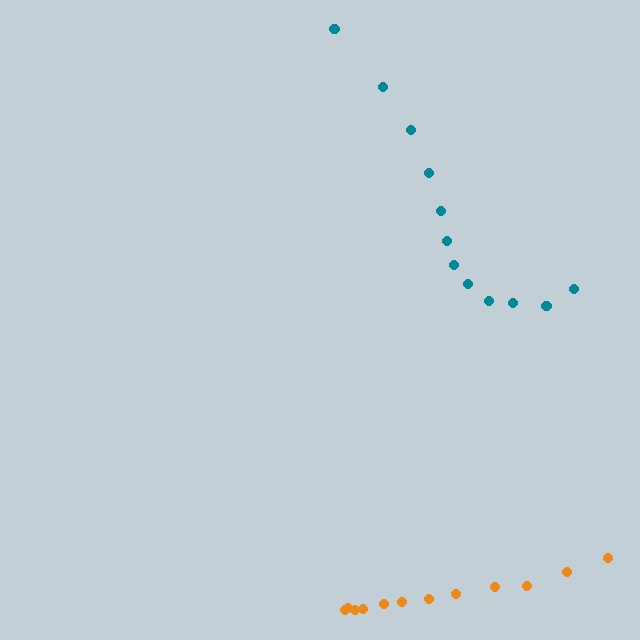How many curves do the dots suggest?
There are 2 distinct paths.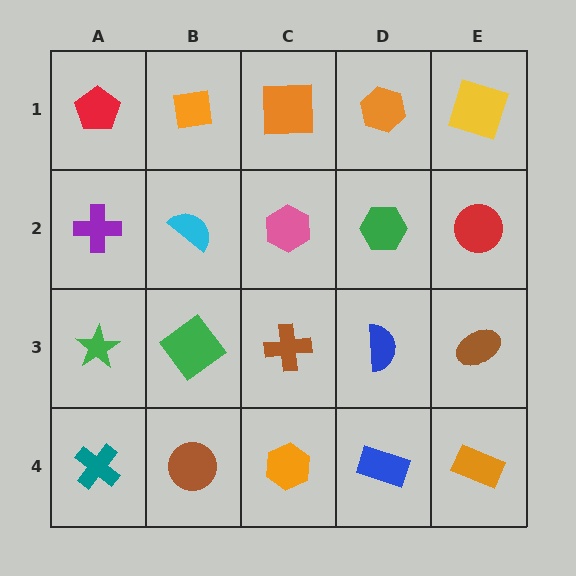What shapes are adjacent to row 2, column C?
An orange square (row 1, column C), a brown cross (row 3, column C), a cyan semicircle (row 2, column B), a green hexagon (row 2, column D).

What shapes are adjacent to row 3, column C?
A pink hexagon (row 2, column C), an orange hexagon (row 4, column C), a green diamond (row 3, column B), a blue semicircle (row 3, column D).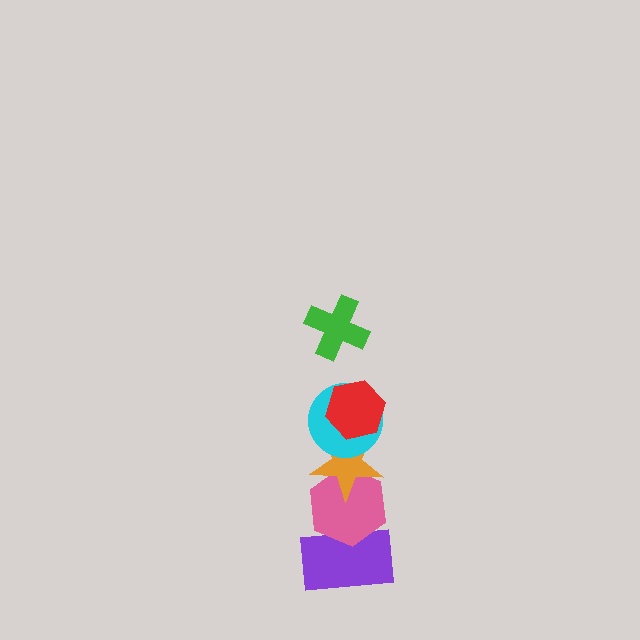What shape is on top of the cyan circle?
The red hexagon is on top of the cyan circle.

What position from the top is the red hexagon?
The red hexagon is 2nd from the top.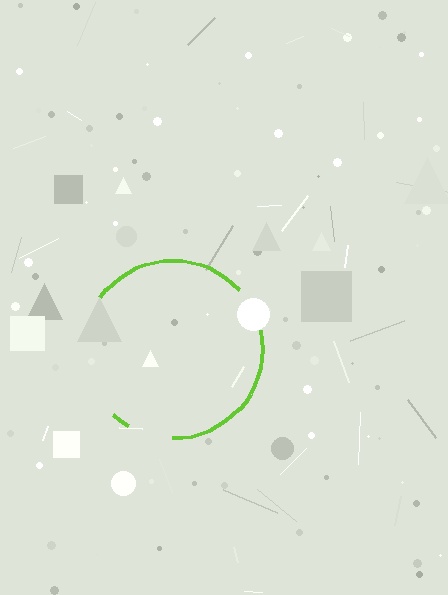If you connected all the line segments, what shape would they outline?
They would outline a circle.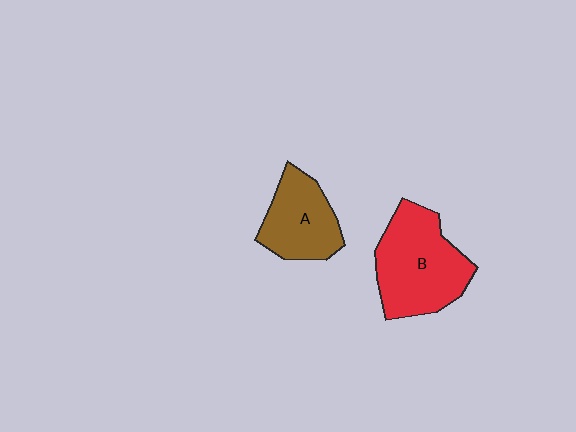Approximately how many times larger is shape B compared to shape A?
Approximately 1.5 times.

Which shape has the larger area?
Shape B (red).